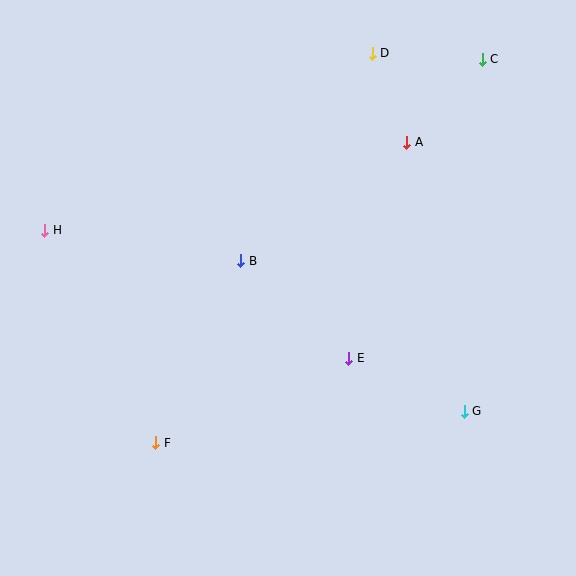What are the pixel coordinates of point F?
Point F is at (156, 443).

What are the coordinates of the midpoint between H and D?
The midpoint between H and D is at (209, 142).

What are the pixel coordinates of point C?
Point C is at (482, 59).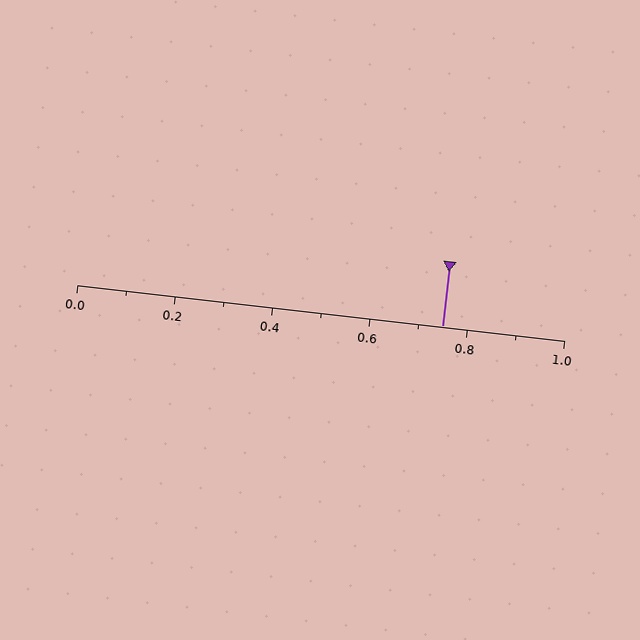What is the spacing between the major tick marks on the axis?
The major ticks are spaced 0.2 apart.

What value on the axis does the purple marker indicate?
The marker indicates approximately 0.75.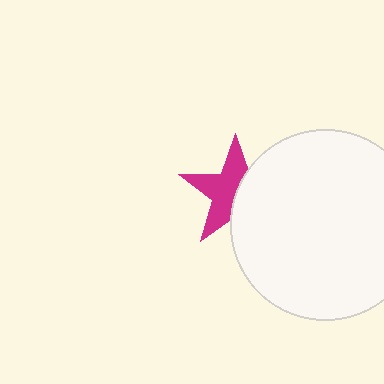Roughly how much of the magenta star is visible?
About half of it is visible (roughly 56%).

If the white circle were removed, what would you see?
You would see the complete magenta star.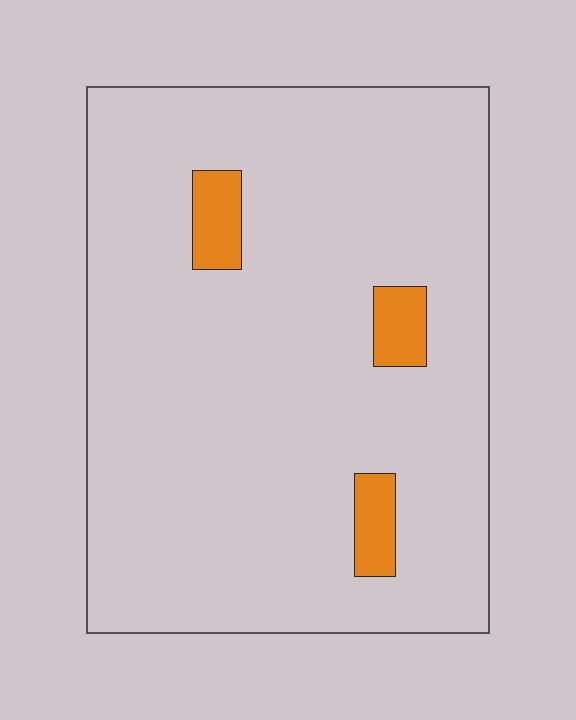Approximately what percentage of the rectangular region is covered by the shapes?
Approximately 5%.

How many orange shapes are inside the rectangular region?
3.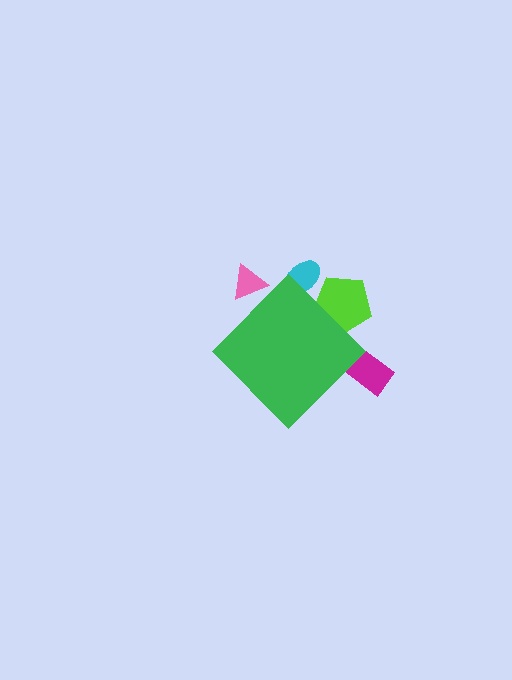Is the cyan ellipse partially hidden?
Yes, the cyan ellipse is partially hidden behind the green diamond.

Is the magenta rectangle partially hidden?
Yes, the magenta rectangle is partially hidden behind the green diamond.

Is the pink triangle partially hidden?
Yes, the pink triangle is partially hidden behind the green diamond.